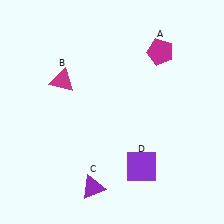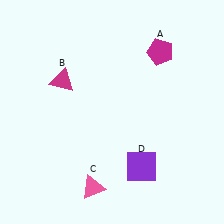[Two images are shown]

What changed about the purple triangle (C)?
In Image 1, C is purple. In Image 2, it changed to pink.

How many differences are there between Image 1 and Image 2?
There is 1 difference between the two images.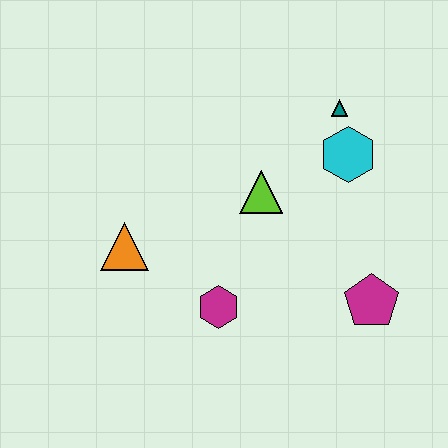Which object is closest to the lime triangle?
The cyan hexagon is closest to the lime triangle.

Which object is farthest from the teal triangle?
The orange triangle is farthest from the teal triangle.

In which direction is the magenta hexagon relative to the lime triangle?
The magenta hexagon is below the lime triangle.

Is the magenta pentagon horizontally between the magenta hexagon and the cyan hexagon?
No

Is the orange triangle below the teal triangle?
Yes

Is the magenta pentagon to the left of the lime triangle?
No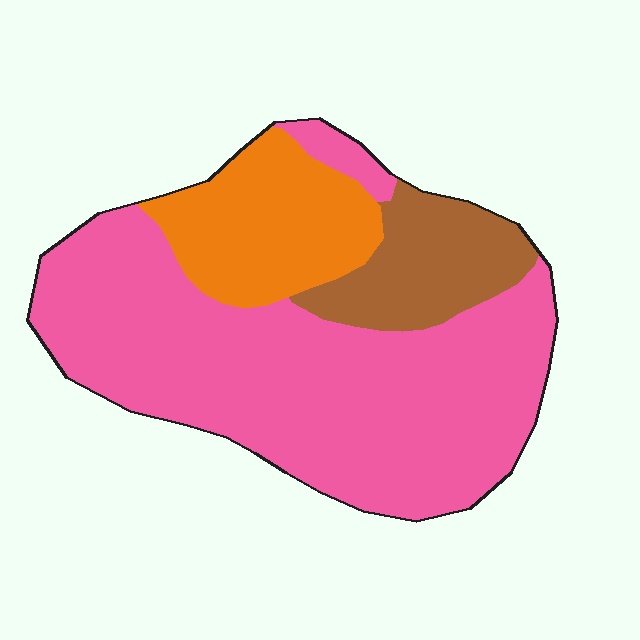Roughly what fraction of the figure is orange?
Orange covers 19% of the figure.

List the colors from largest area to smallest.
From largest to smallest: pink, orange, brown.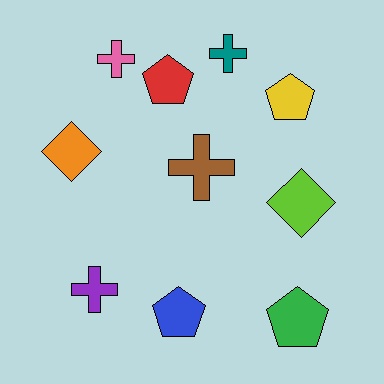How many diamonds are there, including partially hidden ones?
There are 2 diamonds.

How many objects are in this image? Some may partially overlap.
There are 10 objects.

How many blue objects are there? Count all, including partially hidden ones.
There is 1 blue object.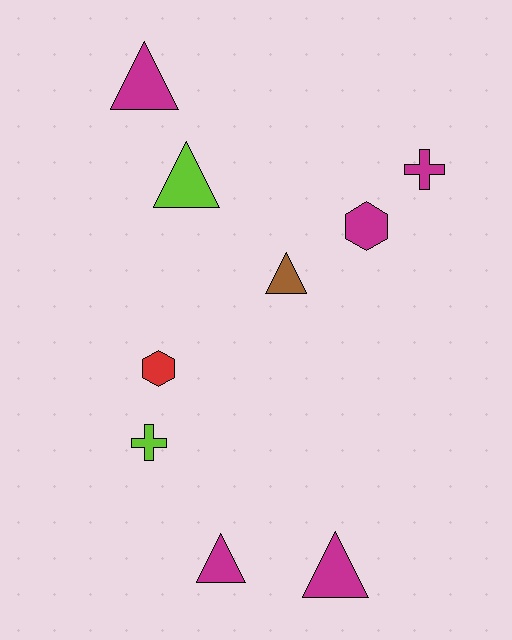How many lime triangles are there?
There is 1 lime triangle.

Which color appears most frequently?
Magenta, with 5 objects.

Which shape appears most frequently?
Triangle, with 5 objects.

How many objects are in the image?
There are 9 objects.